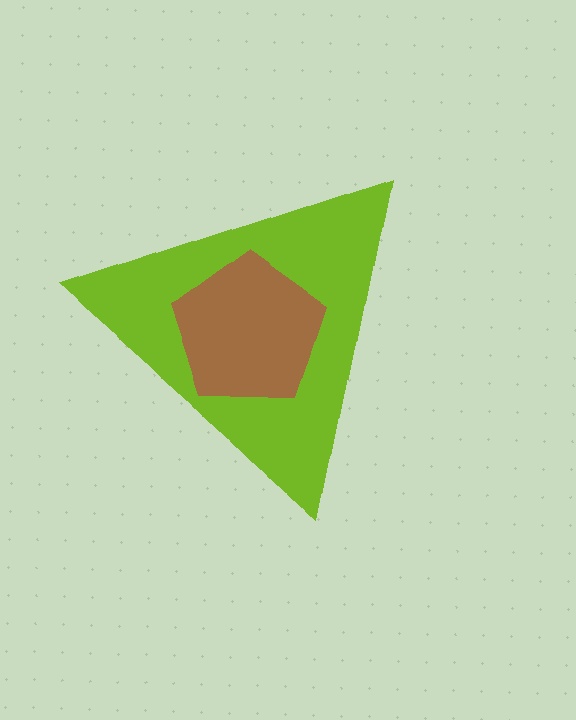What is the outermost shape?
The lime triangle.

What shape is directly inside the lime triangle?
The brown pentagon.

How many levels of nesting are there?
2.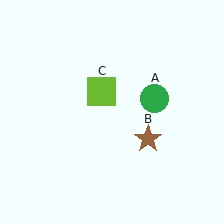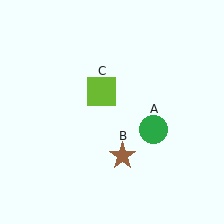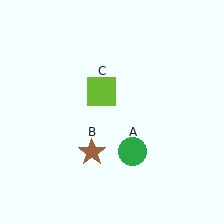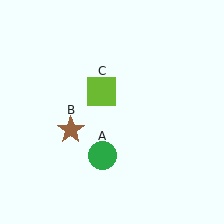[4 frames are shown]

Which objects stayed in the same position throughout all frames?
Lime square (object C) remained stationary.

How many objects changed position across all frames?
2 objects changed position: green circle (object A), brown star (object B).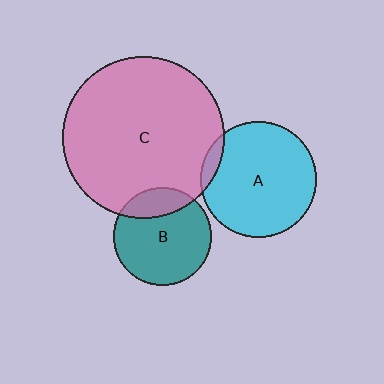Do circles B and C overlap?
Yes.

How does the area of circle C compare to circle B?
Approximately 2.7 times.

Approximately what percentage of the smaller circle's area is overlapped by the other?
Approximately 20%.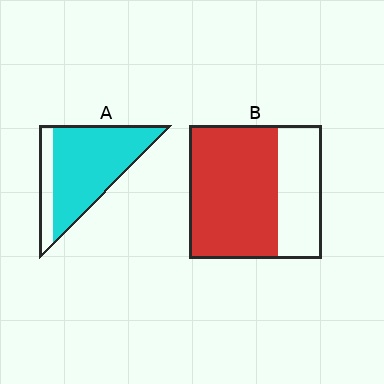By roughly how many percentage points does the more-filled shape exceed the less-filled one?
By roughly 15 percentage points (A over B).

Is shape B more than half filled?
Yes.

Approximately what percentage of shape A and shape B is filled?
A is approximately 80% and B is approximately 65%.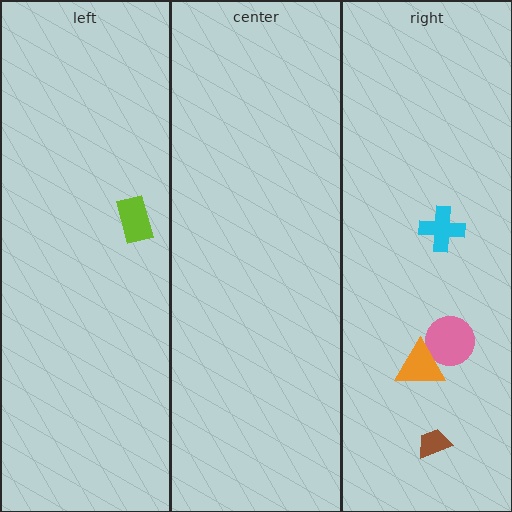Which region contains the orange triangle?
The right region.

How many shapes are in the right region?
4.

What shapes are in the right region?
The pink circle, the orange triangle, the cyan cross, the brown trapezoid.